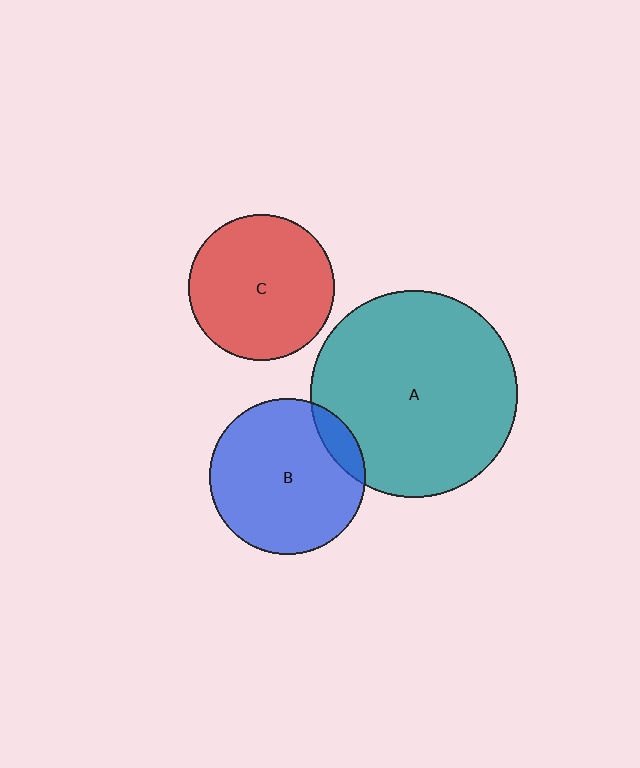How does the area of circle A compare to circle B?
Approximately 1.8 times.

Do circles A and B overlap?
Yes.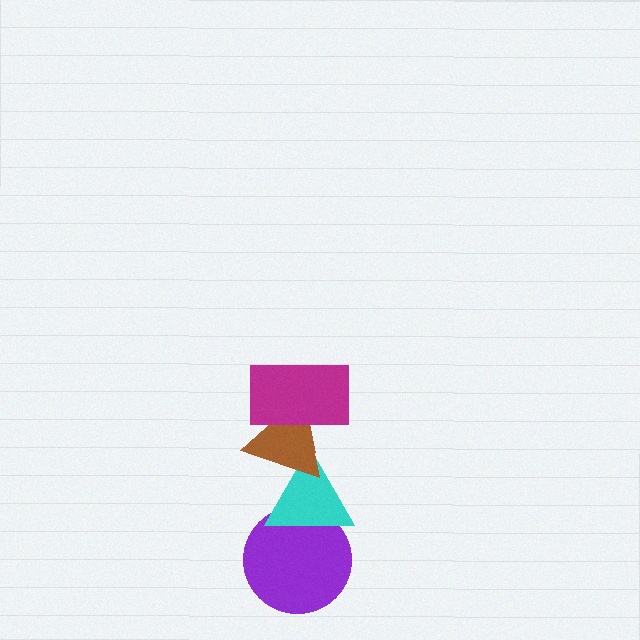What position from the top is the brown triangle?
The brown triangle is 2nd from the top.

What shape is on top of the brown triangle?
The magenta rectangle is on top of the brown triangle.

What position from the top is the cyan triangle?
The cyan triangle is 3rd from the top.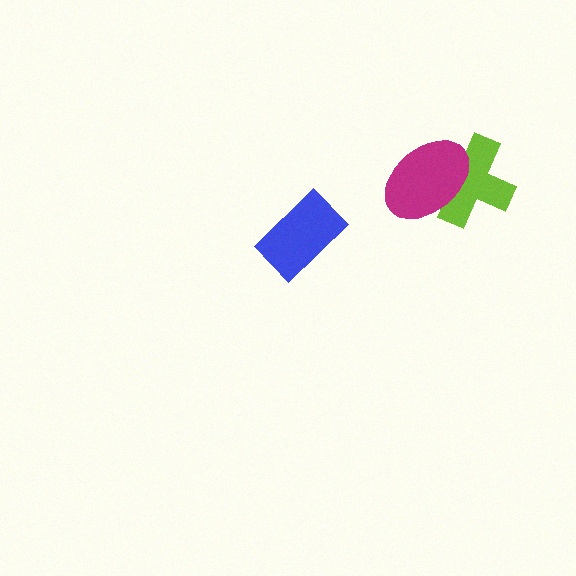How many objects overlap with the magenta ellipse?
1 object overlaps with the magenta ellipse.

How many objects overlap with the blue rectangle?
0 objects overlap with the blue rectangle.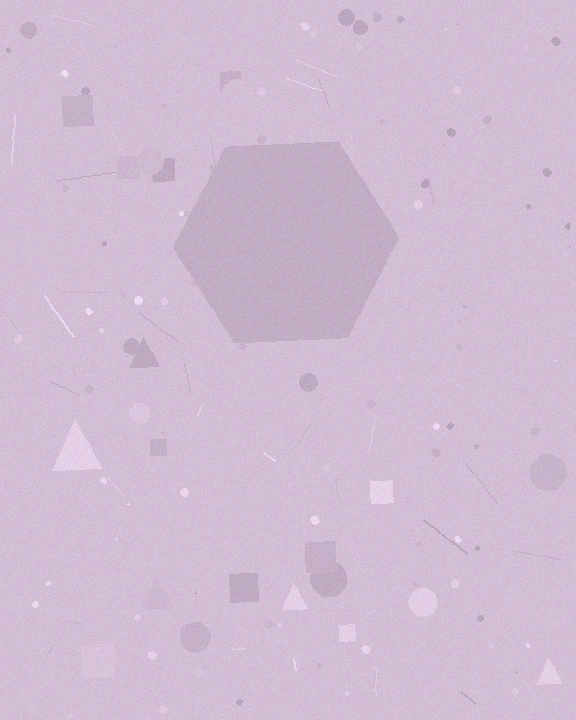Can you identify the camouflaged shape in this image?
The camouflaged shape is a hexagon.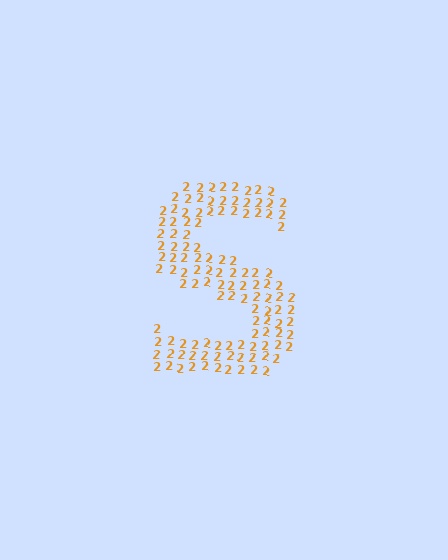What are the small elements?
The small elements are digit 2's.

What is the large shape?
The large shape is the letter S.